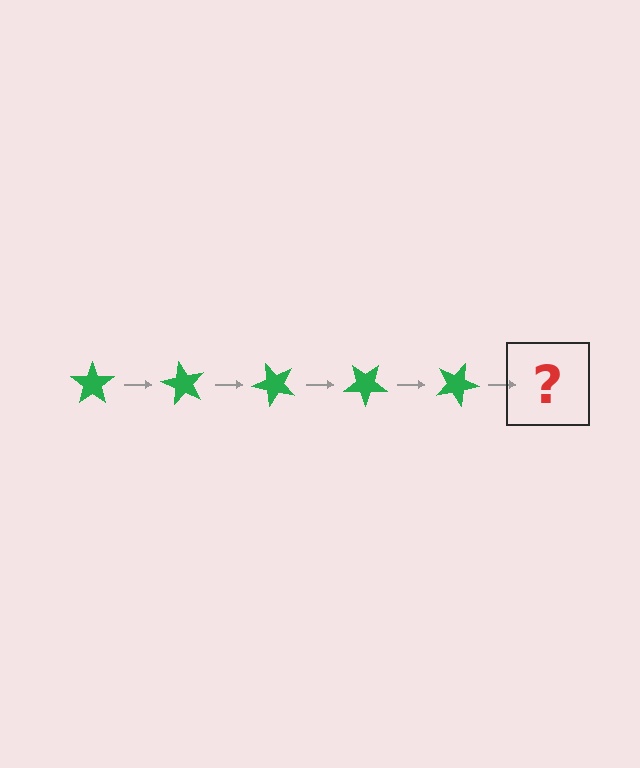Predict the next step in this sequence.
The next step is a green star rotated 300 degrees.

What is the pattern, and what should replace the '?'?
The pattern is that the star rotates 60 degrees each step. The '?' should be a green star rotated 300 degrees.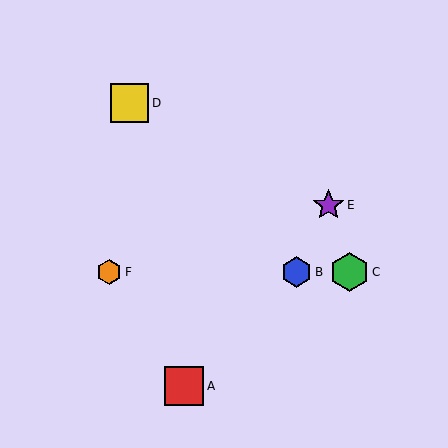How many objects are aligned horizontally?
3 objects (B, C, F) are aligned horizontally.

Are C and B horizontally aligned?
Yes, both are at y≈272.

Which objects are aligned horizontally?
Objects B, C, F are aligned horizontally.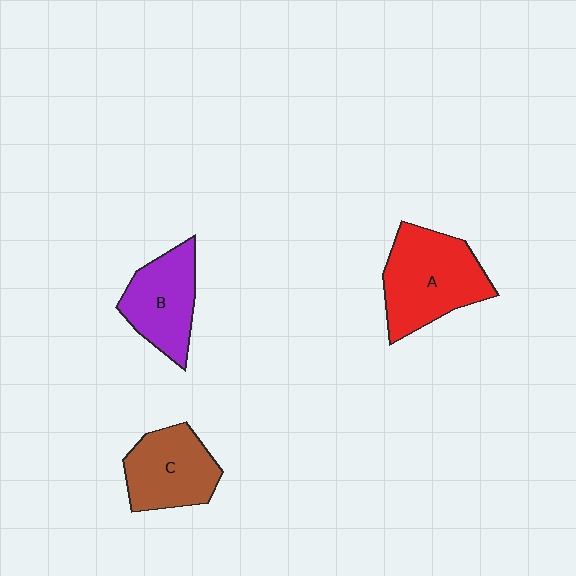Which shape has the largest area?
Shape A (red).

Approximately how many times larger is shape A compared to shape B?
Approximately 1.3 times.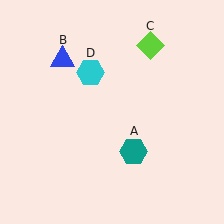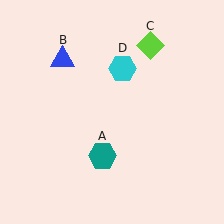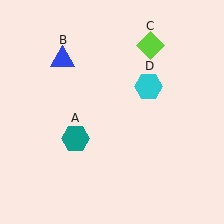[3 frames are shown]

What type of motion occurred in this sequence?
The teal hexagon (object A), cyan hexagon (object D) rotated clockwise around the center of the scene.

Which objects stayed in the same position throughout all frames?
Blue triangle (object B) and lime diamond (object C) remained stationary.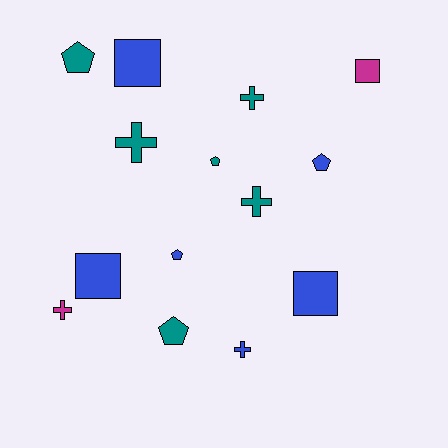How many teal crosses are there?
There are 3 teal crosses.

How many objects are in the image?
There are 14 objects.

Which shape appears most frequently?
Cross, with 5 objects.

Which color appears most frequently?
Teal, with 6 objects.